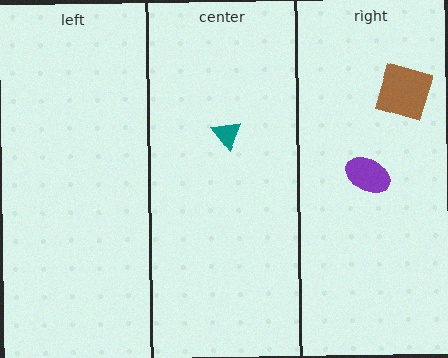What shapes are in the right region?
The purple ellipse, the brown square.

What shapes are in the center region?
The teal triangle.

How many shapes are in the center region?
1.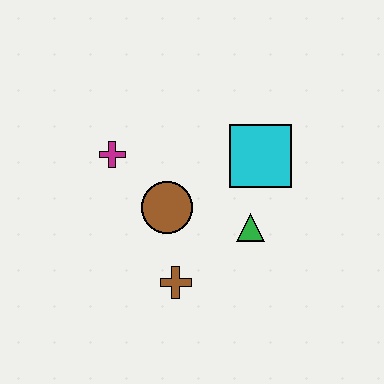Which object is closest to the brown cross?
The brown circle is closest to the brown cross.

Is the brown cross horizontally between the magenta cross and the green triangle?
Yes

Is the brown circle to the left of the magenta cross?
No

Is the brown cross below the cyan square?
Yes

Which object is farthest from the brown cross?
The cyan square is farthest from the brown cross.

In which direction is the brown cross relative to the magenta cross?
The brown cross is below the magenta cross.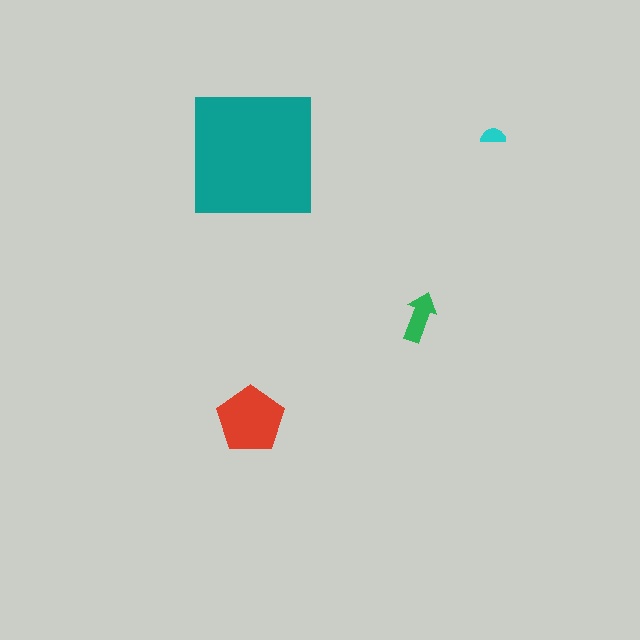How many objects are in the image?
There are 4 objects in the image.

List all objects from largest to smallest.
The teal square, the red pentagon, the green arrow, the cyan semicircle.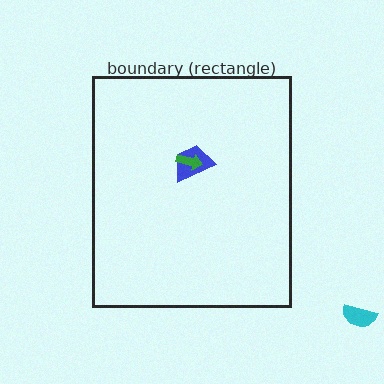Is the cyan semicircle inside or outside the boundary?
Outside.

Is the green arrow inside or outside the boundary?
Inside.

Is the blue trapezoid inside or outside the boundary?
Inside.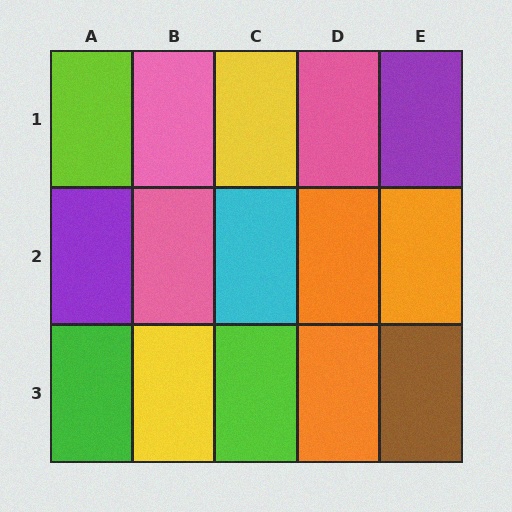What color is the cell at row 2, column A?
Purple.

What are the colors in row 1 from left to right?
Lime, pink, yellow, pink, purple.